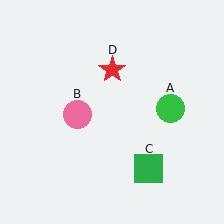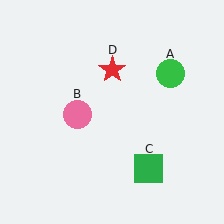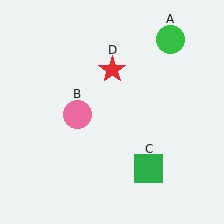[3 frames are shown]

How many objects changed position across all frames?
1 object changed position: green circle (object A).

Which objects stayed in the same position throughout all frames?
Pink circle (object B) and green square (object C) and red star (object D) remained stationary.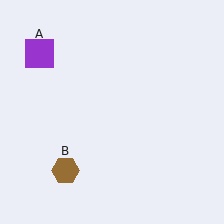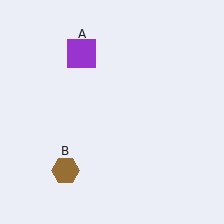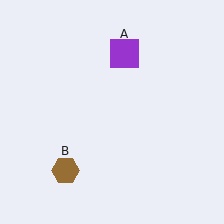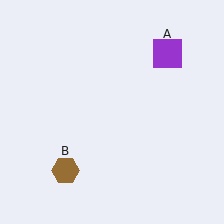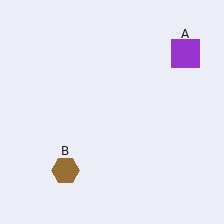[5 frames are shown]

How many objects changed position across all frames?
1 object changed position: purple square (object A).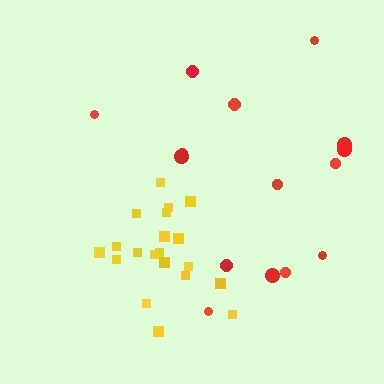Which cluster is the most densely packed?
Yellow.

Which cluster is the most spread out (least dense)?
Red.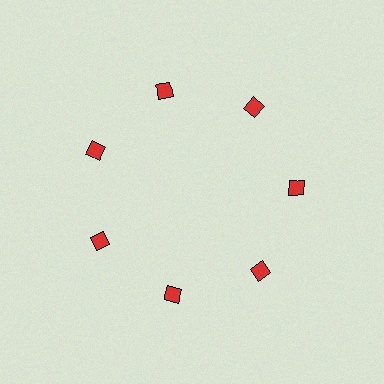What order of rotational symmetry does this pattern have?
This pattern has 7-fold rotational symmetry.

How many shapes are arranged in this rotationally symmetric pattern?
There are 7 shapes, arranged in 7 groups of 1.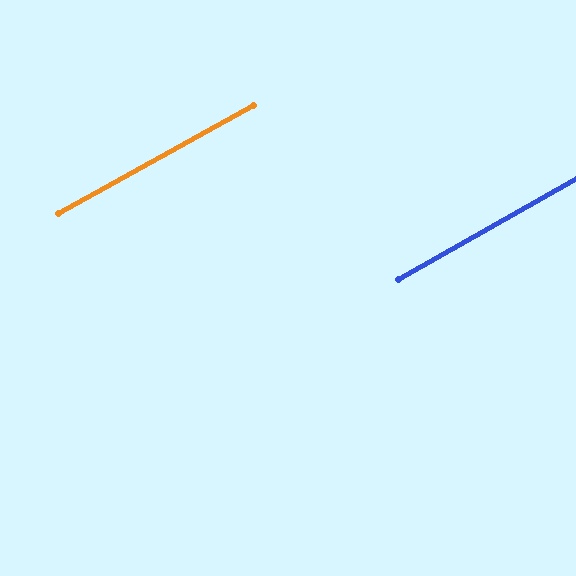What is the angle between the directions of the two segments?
Approximately 0 degrees.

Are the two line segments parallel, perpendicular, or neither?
Parallel — their directions differ by only 0.4°.